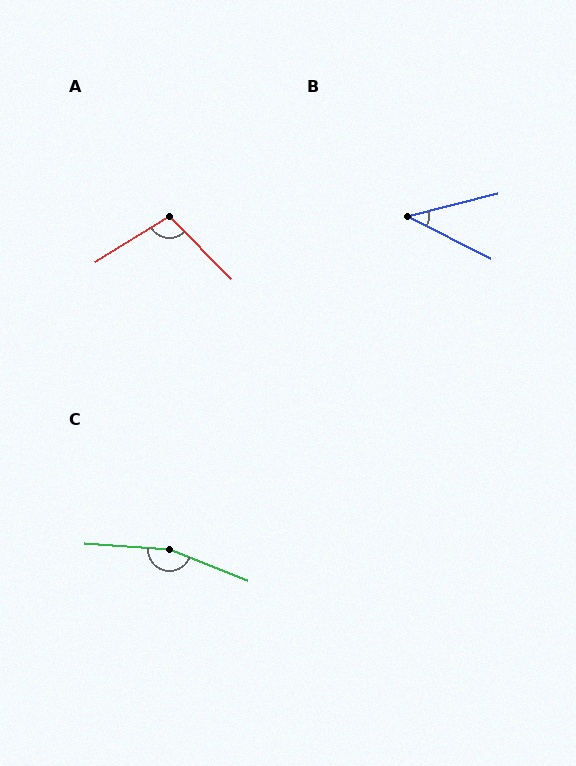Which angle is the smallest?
B, at approximately 41 degrees.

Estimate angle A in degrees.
Approximately 103 degrees.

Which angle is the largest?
C, at approximately 163 degrees.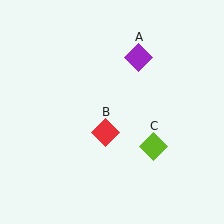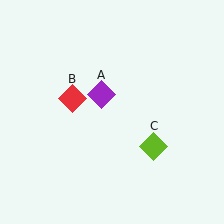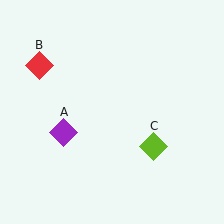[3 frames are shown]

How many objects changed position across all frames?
2 objects changed position: purple diamond (object A), red diamond (object B).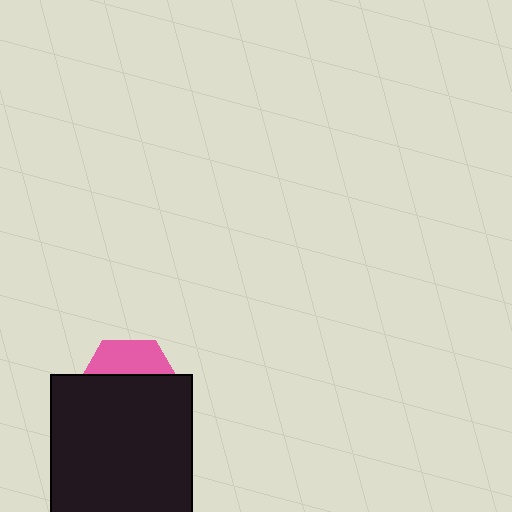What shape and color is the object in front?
The object in front is a black square.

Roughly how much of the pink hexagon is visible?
A small part of it is visible (roughly 33%).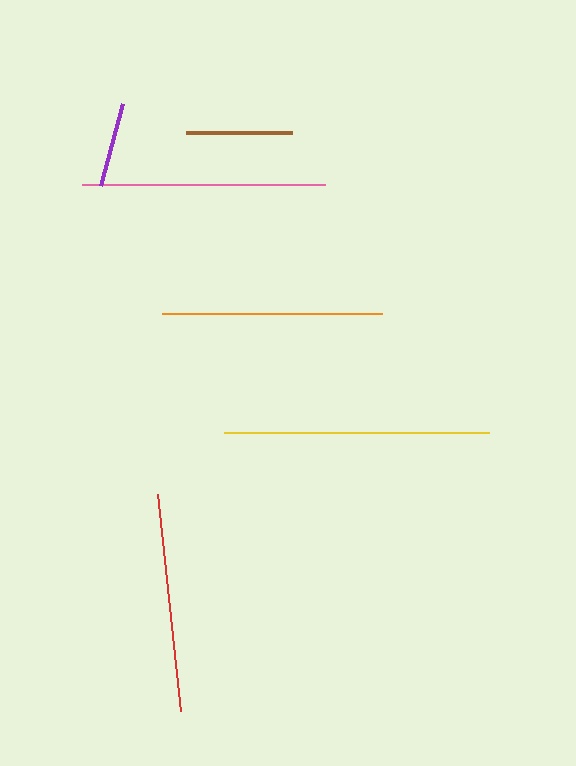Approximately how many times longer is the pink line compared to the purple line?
The pink line is approximately 2.9 times the length of the purple line.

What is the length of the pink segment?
The pink segment is approximately 243 pixels long.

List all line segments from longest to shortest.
From longest to shortest: yellow, pink, orange, red, brown, purple.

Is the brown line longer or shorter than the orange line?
The orange line is longer than the brown line.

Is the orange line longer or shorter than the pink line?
The pink line is longer than the orange line.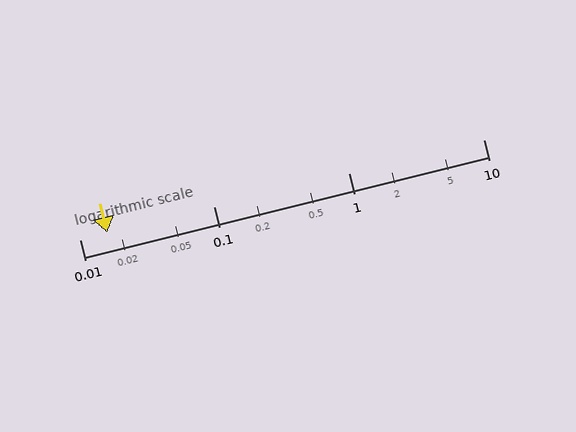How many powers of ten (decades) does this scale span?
The scale spans 3 decades, from 0.01 to 10.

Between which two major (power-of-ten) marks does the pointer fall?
The pointer is between 0.01 and 0.1.